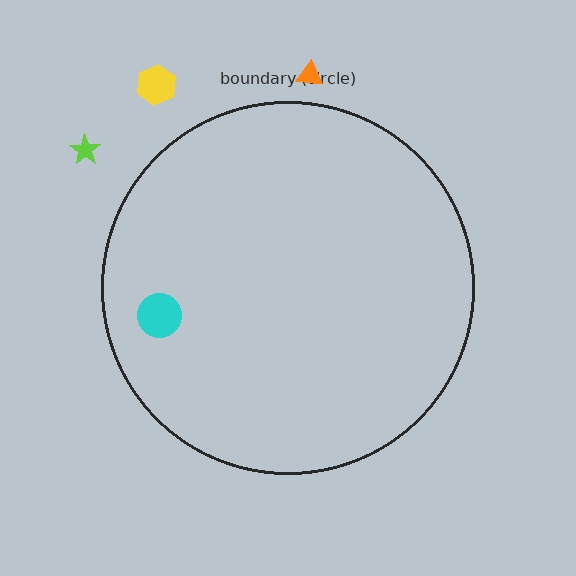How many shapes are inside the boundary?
1 inside, 3 outside.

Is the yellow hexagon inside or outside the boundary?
Outside.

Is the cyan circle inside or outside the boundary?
Inside.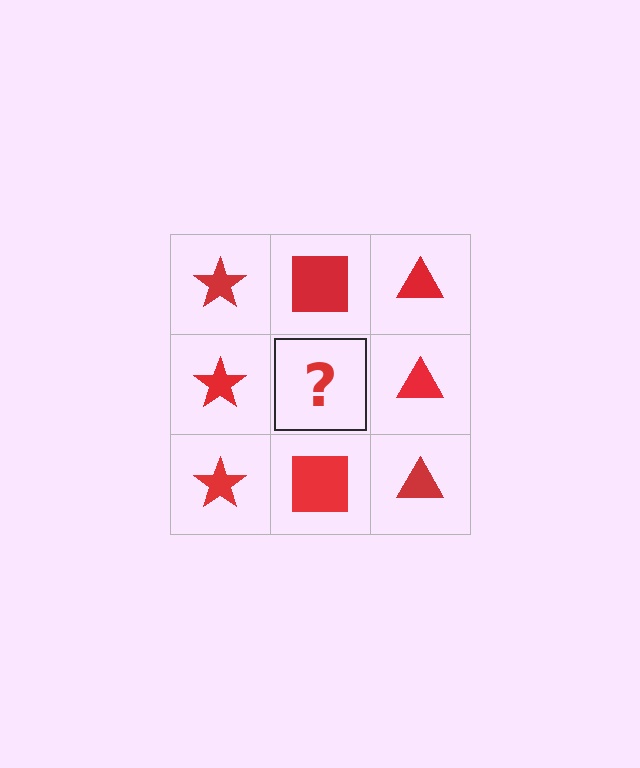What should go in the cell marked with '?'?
The missing cell should contain a red square.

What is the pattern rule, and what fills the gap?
The rule is that each column has a consistent shape. The gap should be filled with a red square.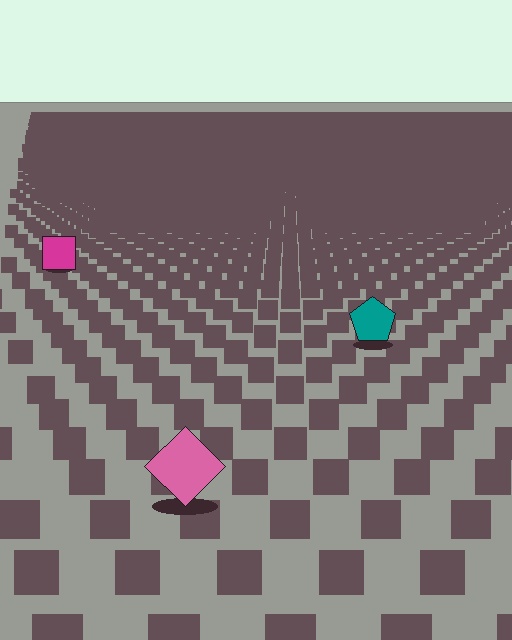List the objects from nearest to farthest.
From nearest to farthest: the pink diamond, the teal pentagon, the magenta square.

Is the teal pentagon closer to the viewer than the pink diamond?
No. The pink diamond is closer — you can tell from the texture gradient: the ground texture is coarser near it.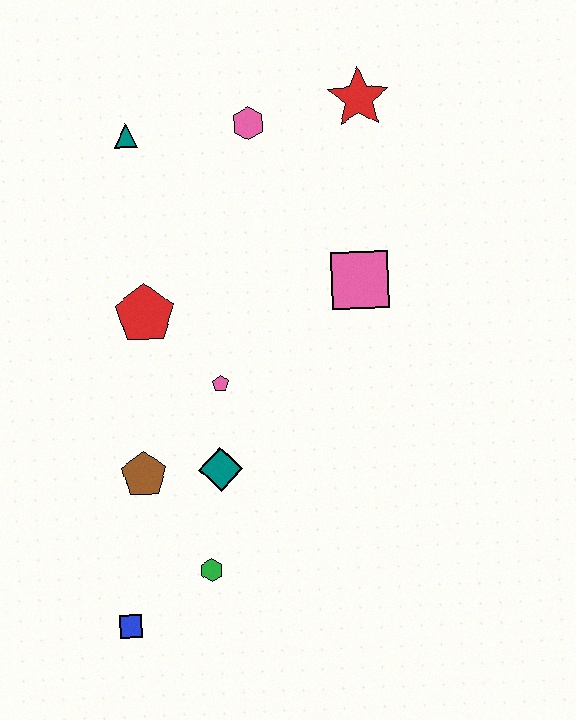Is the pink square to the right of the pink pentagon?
Yes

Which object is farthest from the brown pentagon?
The red star is farthest from the brown pentagon.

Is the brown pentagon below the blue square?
No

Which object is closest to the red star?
The pink hexagon is closest to the red star.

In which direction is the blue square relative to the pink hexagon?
The blue square is below the pink hexagon.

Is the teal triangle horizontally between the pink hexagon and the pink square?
No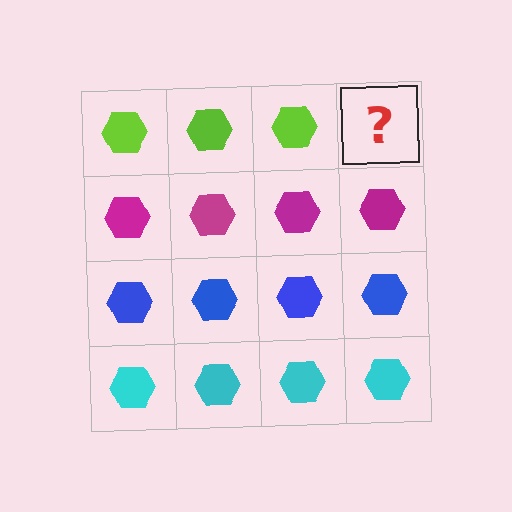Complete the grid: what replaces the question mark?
The question mark should be replaced with a lime hexagon.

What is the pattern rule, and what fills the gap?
The rule is that each row has a consistent color. The gap should be filled with a lime hexagon.